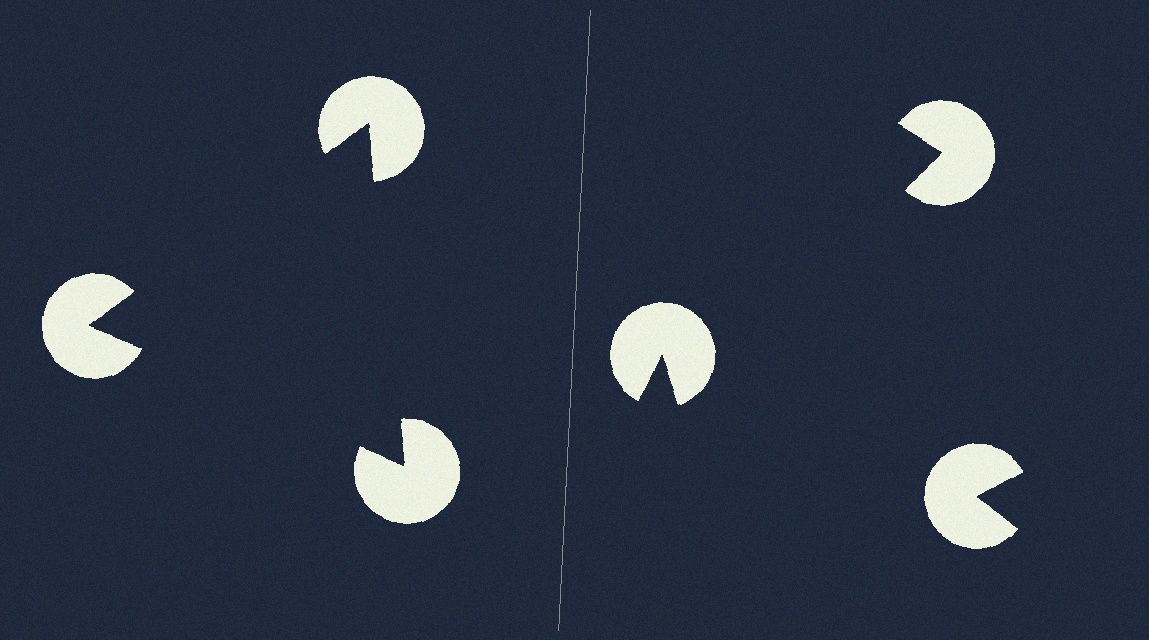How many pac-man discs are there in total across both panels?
6 — 3 on each side.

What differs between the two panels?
The pac-man discs are positioned identically on both sides; only the wedge orientations differ. On the left they align to a triangle; on the right they are misaligned.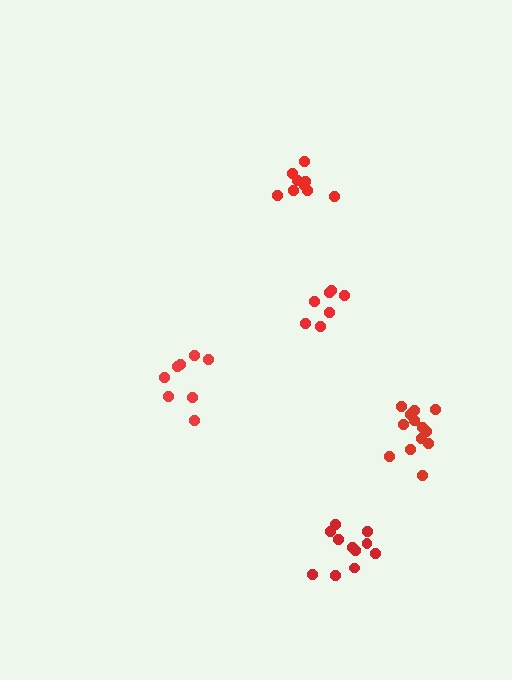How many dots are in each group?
Group 1: 9 dots, Group 2: 8 dots, Group 3: 7 dots, Group 4: 13 dots, Group 5: 11 dots (48 total).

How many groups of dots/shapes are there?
There are 5 groups.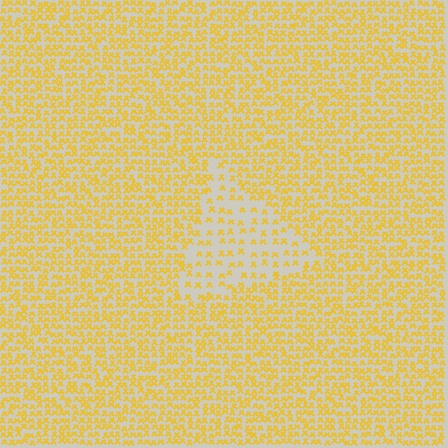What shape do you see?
I see a triangle.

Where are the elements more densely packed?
The elements are more densely packed outside the triangle boundary.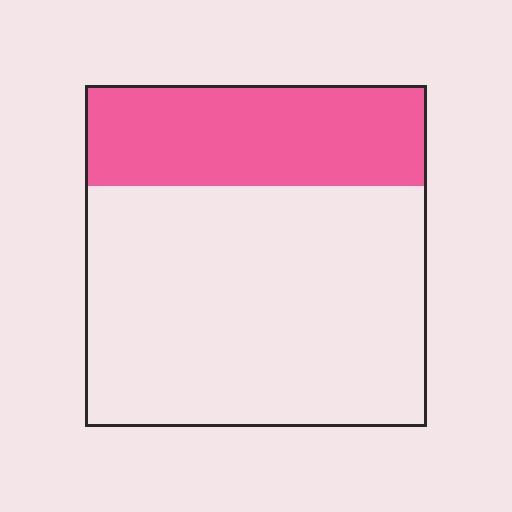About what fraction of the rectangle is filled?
About one third (1/3).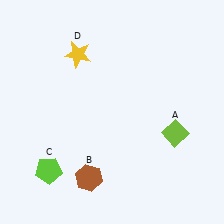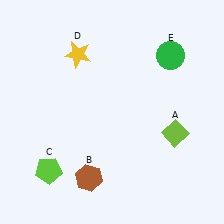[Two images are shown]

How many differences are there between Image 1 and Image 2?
There is 1 difference between the two images.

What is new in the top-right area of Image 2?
A green circle (E) was added in the top-right area of Image 2.